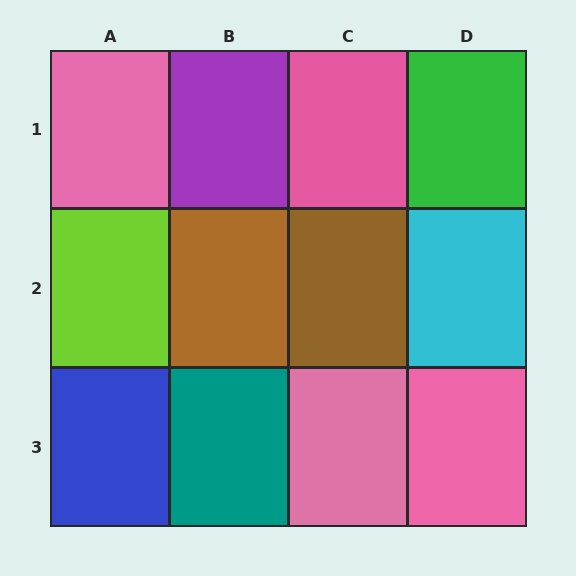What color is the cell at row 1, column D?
Green.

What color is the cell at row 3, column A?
Blue.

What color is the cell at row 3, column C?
Pink.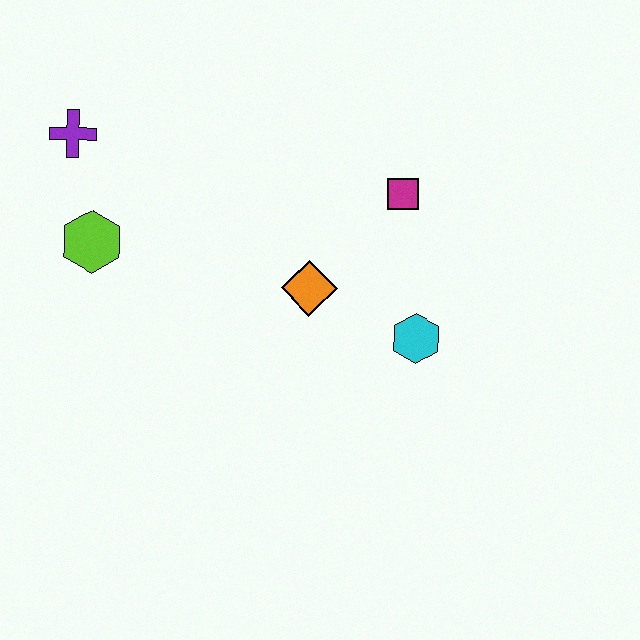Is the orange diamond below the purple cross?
Yes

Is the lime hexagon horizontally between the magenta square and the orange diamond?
No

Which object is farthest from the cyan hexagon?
The purple cross is farthest from the cyan hexagon.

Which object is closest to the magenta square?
The orange diamond is closest to the magenta square.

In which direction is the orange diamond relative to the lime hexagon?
The orange diamond is to the right of the lime hexagon.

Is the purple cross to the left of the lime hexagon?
Yes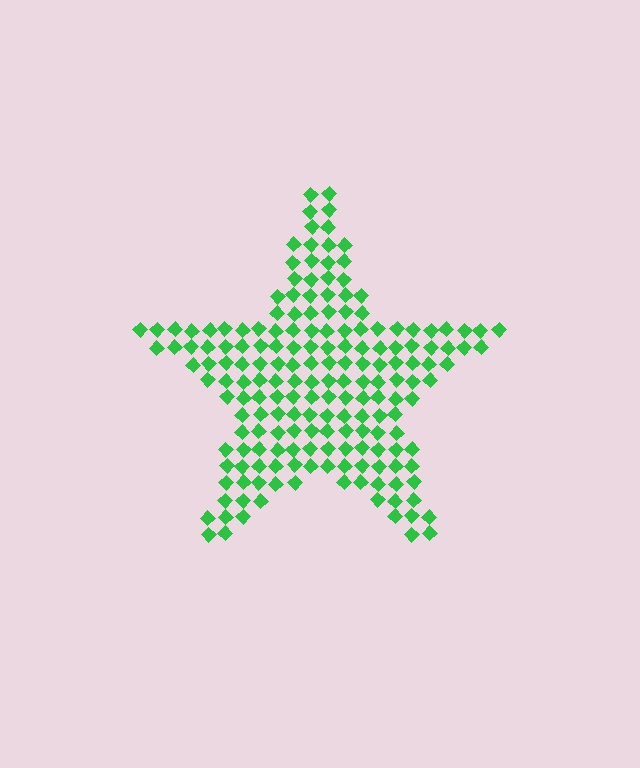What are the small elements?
The small elements are diamonds.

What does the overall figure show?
The overall figure shows a star.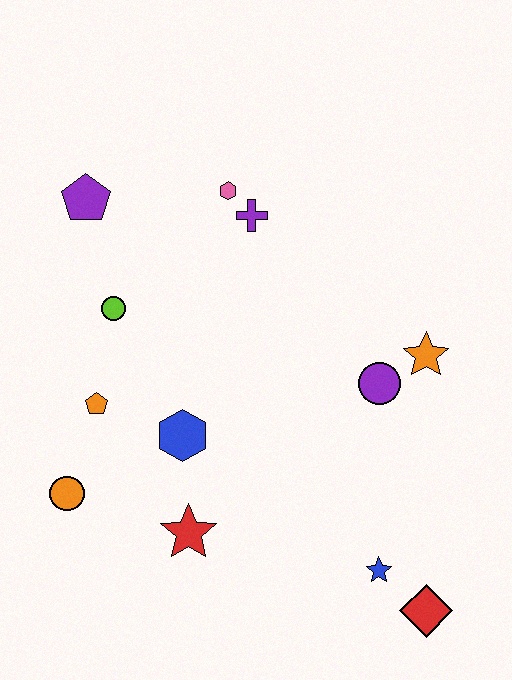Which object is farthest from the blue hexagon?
The red diamond is farthest from the blue hexagon.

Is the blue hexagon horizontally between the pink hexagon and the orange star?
No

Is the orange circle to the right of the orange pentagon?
No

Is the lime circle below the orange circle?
No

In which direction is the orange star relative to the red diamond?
The orange star is above the red diamond.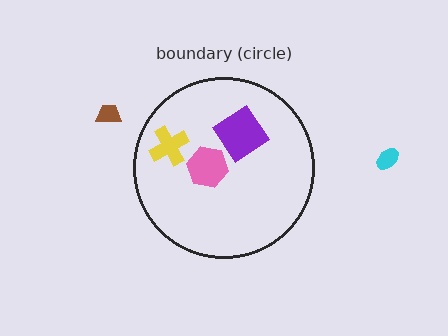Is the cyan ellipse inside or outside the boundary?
Outside.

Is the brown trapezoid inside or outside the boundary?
Outside.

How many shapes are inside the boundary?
3 inside, 2 outside.